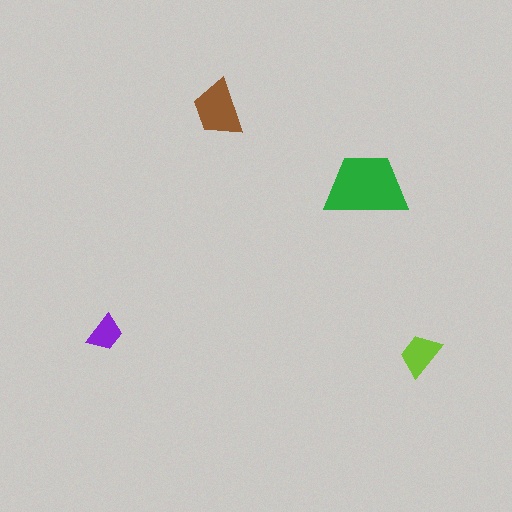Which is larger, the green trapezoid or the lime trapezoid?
The green one.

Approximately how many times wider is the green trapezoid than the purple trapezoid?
About 2 times wider.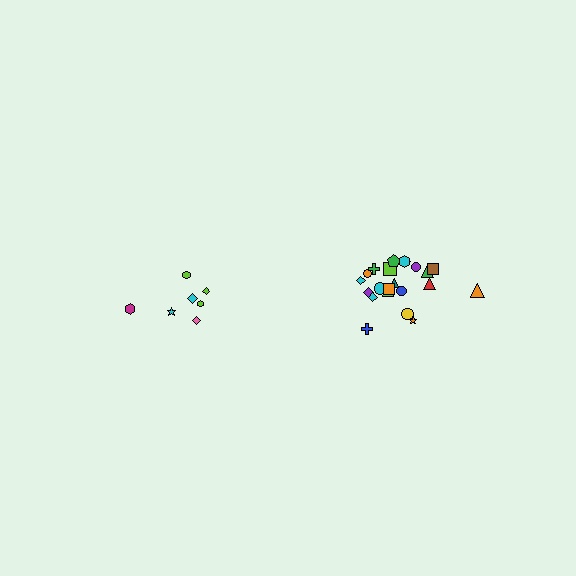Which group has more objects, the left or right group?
The right group.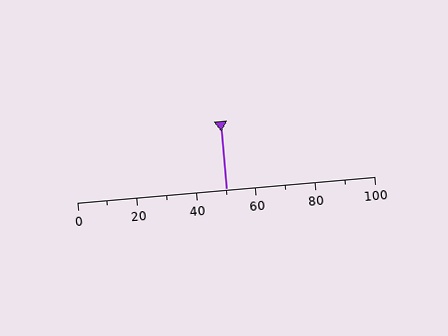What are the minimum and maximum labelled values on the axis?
The axis runs from 0 to 100.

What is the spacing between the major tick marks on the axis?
The major ticks are spaced 20 apart.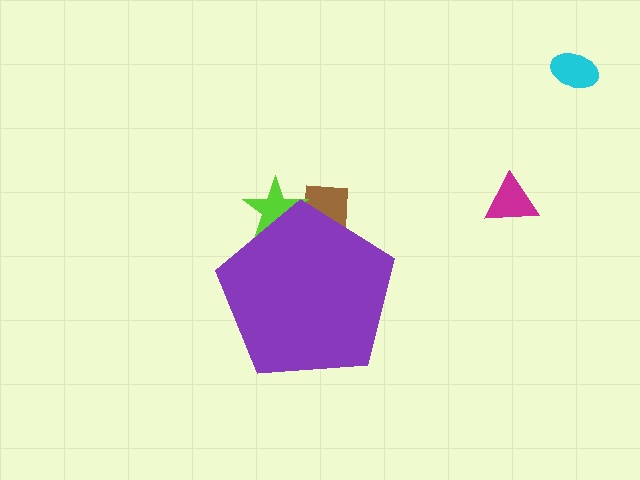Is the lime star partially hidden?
Yes, the lime star is partially hidden behind the purple pentagon.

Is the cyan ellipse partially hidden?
No, the cyan ellipse is fully visible.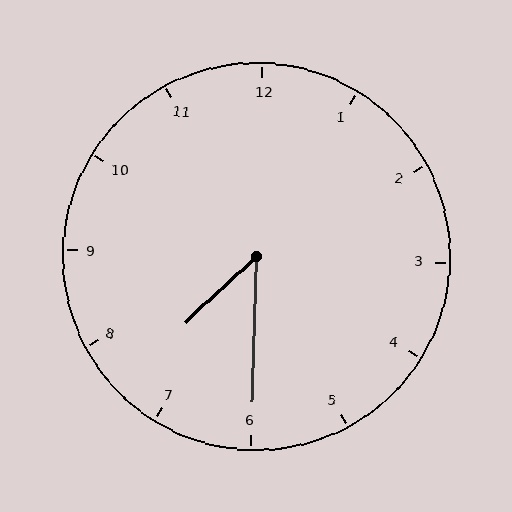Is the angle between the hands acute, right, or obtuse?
It is acute.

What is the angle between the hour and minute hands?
Approximately 45 degrees.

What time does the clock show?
7:30.